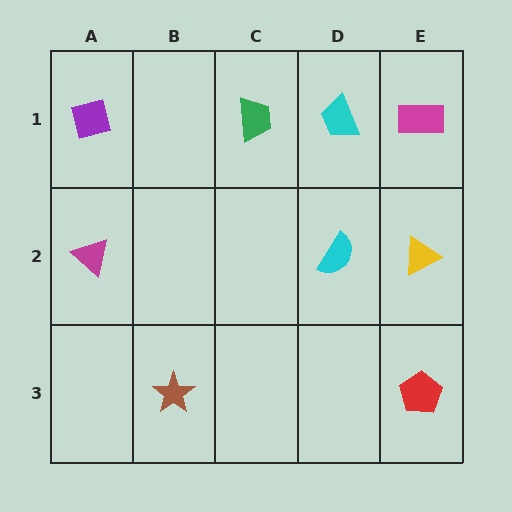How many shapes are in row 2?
3 shapes.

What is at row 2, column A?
A magenta triangle.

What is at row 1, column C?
A green trapezoid.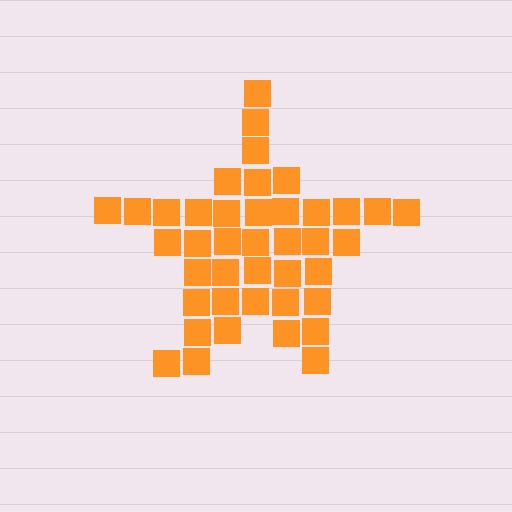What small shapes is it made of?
It is made of small squares.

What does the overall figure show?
The overall figure shows a star.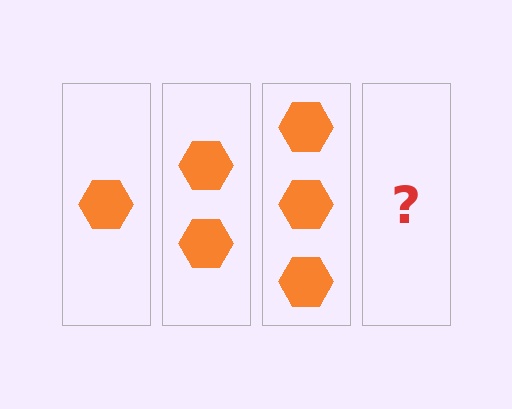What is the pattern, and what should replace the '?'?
The pattern is that each step adds one more hexagon. The '?' should be 4 hexagons.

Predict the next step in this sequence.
The next step is 4 hexagons.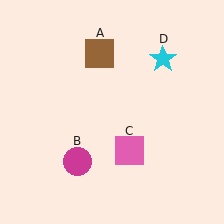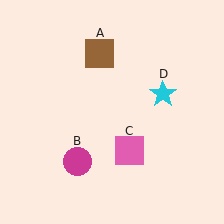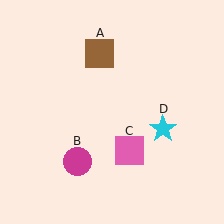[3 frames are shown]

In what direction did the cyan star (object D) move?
The cyan star (object D) moved down.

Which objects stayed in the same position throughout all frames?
Brown square (object A) and magenta circle (object B) and pink square (object C) remained stationary.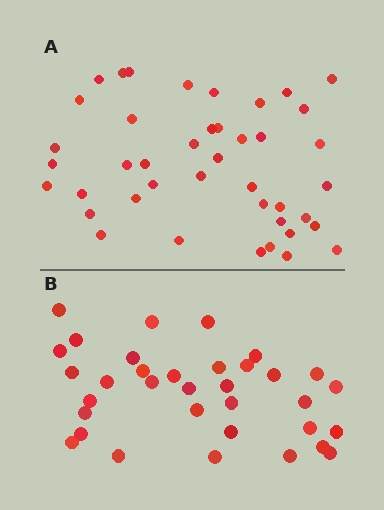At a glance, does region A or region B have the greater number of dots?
Region A (the top region) has more dots.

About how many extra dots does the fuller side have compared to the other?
Region A has roughly 8 or so more dots than region B.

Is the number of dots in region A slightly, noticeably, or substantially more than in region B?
Region A has only slightly more — the two regions are fairly close. The ratio is roughly 1.2 to 1.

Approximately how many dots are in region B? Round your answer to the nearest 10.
About 30 dots. (The exact count is 34, which rounds to 30.)